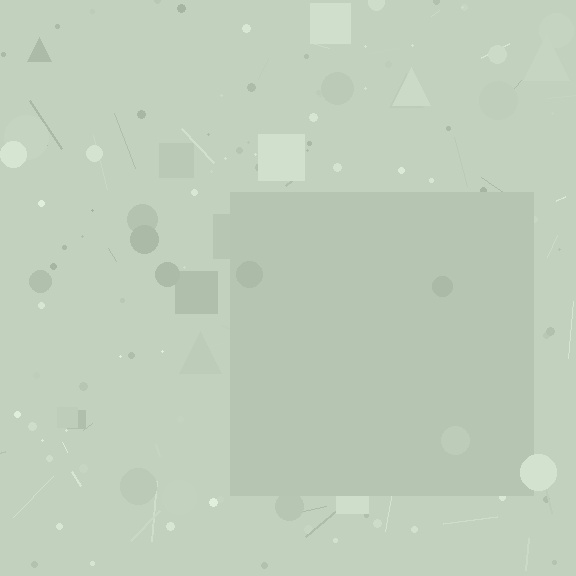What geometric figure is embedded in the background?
A square is embedded in the background.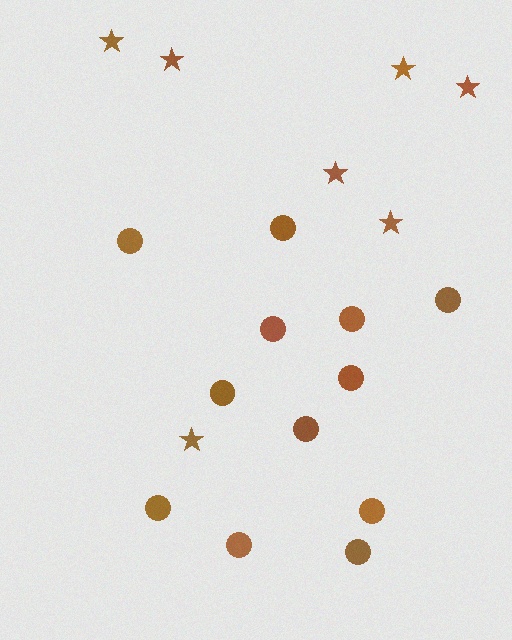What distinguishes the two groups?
There are 2 groups: one group of circles (12) and one group of stars (7).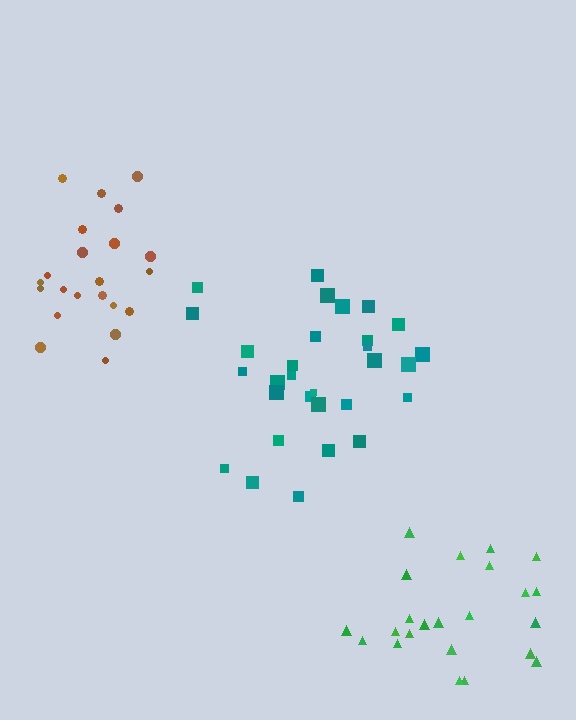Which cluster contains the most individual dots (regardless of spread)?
Teal (30).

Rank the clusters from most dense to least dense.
green, teal, brown.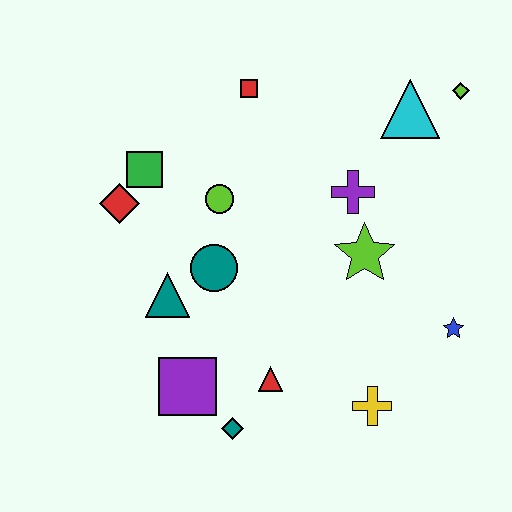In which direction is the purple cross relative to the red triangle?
The purple cross is above the red triangle.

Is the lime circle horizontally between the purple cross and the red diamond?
Yes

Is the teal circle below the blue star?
No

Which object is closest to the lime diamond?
The cyan triangle is closest to the lime diamond.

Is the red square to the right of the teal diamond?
Yes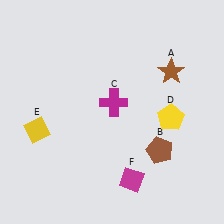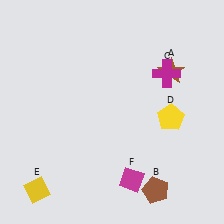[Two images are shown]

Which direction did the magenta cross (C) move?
The magenta cross (C) moved right.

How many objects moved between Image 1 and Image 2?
3 objects moved between the two images.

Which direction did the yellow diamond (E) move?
The yellow diamond (E) moved down.